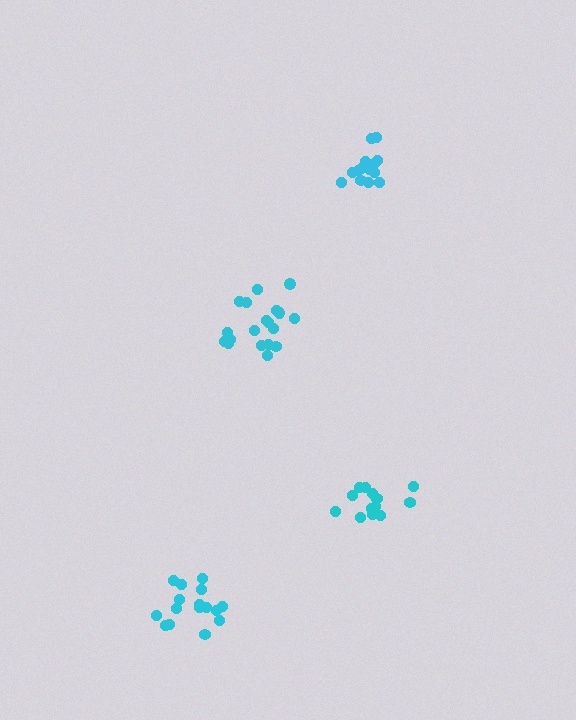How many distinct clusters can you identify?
There are 4 distinct clusters.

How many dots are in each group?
Group 1: 16 dots, Group 2: 13 dots, Group 3: 14 dots, Group 4: 19 dots (62 total).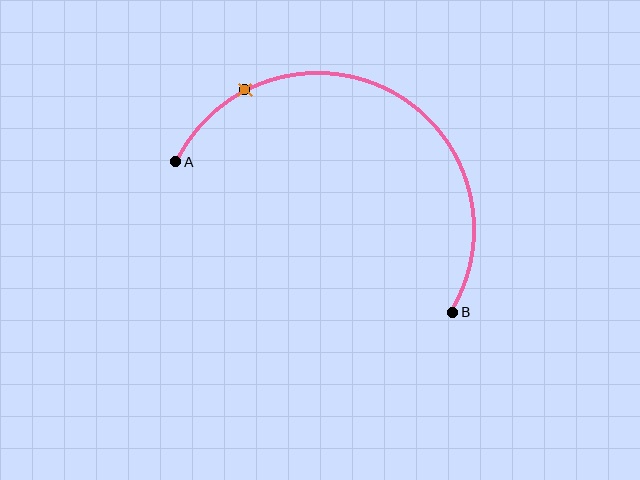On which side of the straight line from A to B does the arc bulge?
The arc bulges above the straight line connecting A and B.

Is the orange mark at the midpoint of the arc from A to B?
No. The orange mark lies on the arc but is closer to endpoint A. The arc midpoint would be at the point on the curve equidistant along the arc from both A and B.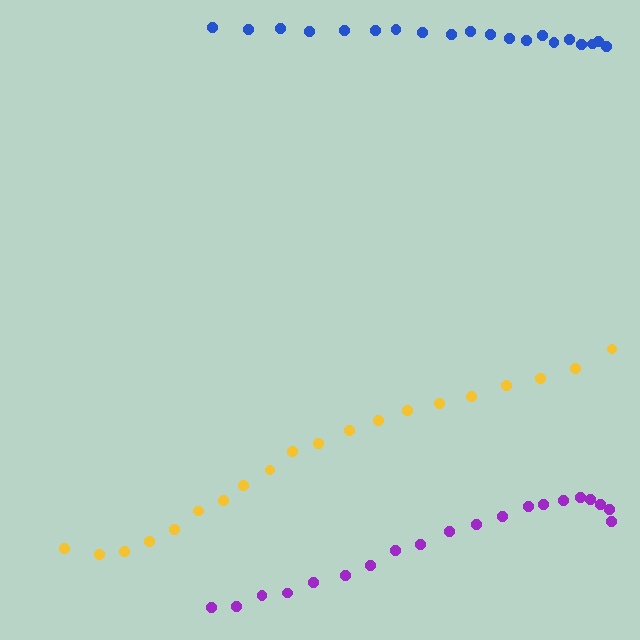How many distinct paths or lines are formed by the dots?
There are 3 distinct paths.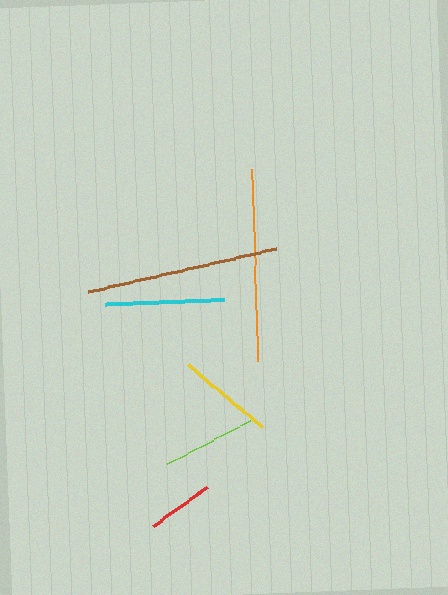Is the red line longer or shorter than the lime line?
The lime line is longer than the red line.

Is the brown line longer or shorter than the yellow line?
The brown line is longer than the yellow line.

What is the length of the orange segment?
The orange segment is approximately 192 pixels long.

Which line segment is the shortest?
The red line is the shortest at approximately 68 pixels.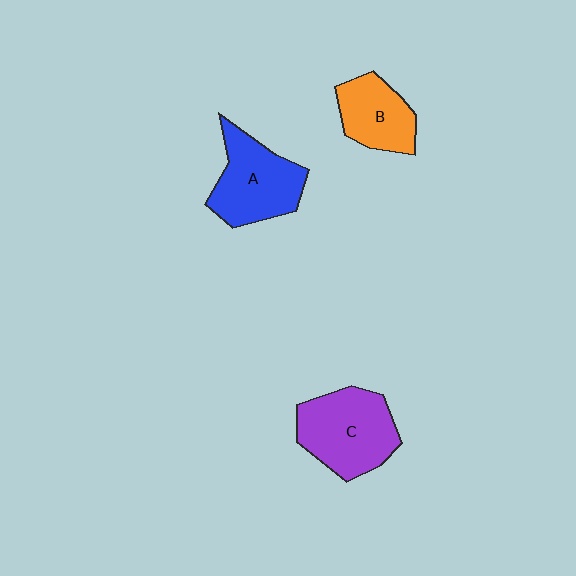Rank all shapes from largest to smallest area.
From largest to smallest: C (purple), A (blue), B (orange).